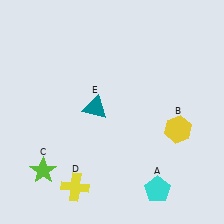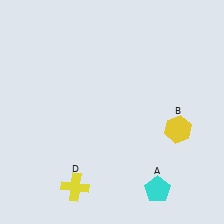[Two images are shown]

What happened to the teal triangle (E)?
The teal triangle (E) was removed in Image 2. It was in the top-left area of Image 1.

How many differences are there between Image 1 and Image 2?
There are 2 differences between the two images.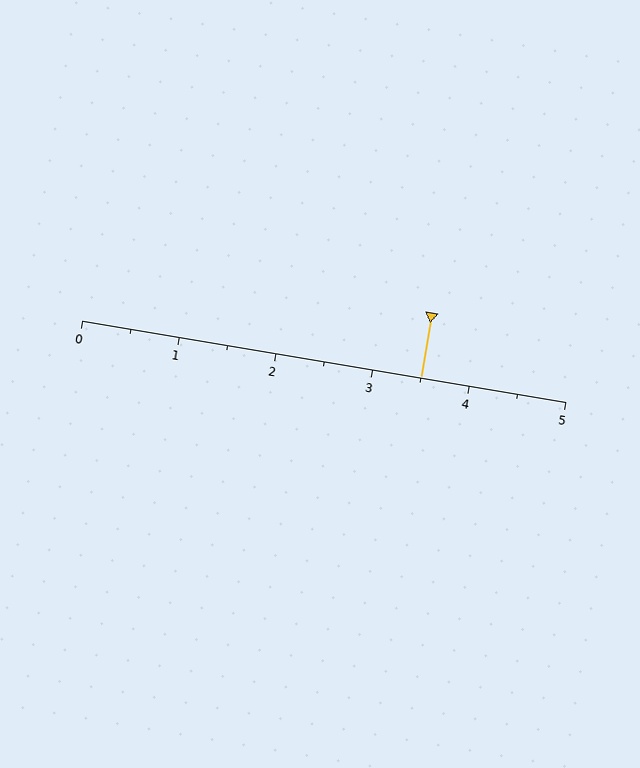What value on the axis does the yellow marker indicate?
The marker indicates approximately 3.5.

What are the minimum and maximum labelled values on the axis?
The axis runs from 0 to 5.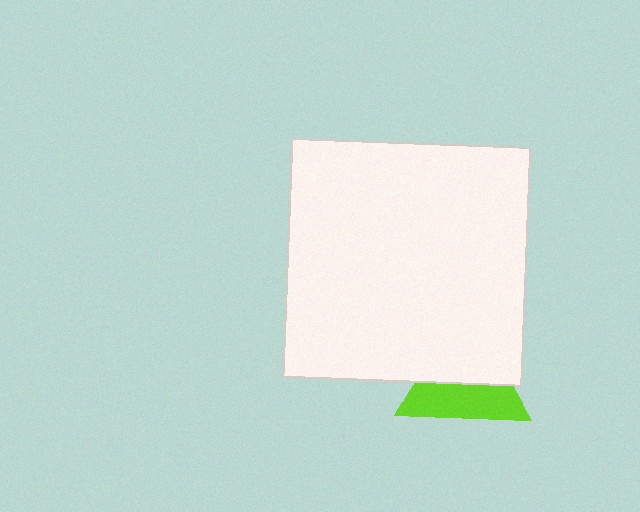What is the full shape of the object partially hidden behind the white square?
The partially hidden object is a lime triangle.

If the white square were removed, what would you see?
You would see the complete lime triangle.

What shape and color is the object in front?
The object in front is a white square.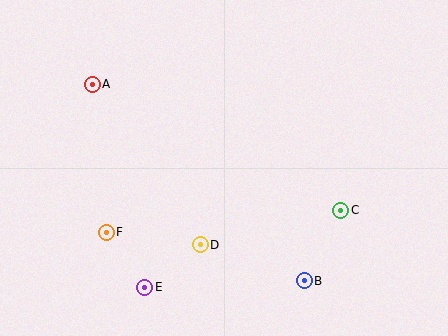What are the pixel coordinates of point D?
Point D is at (200, 245).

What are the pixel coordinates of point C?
Point C is at (341, 210).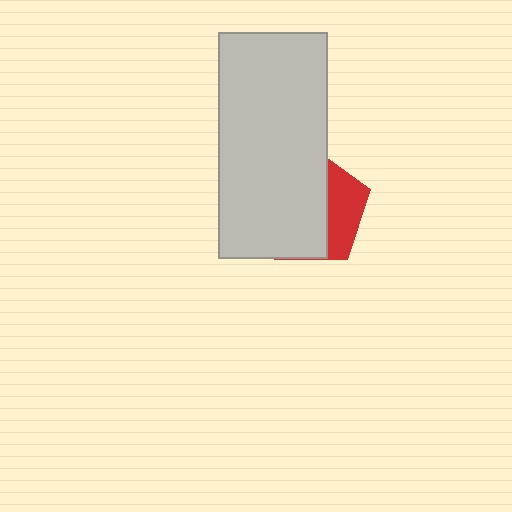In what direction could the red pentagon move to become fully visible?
The red pentagon could move right. That would shift it out from behind the light gray rectangle entirely.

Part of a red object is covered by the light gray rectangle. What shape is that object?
It is a pentagon.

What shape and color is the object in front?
The object in front is a light gray rectangle.